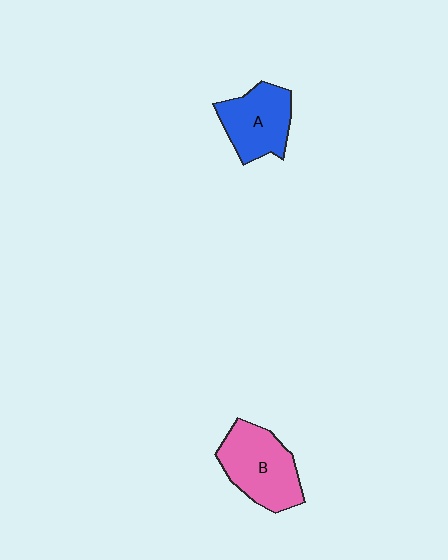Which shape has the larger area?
Shape B (pink).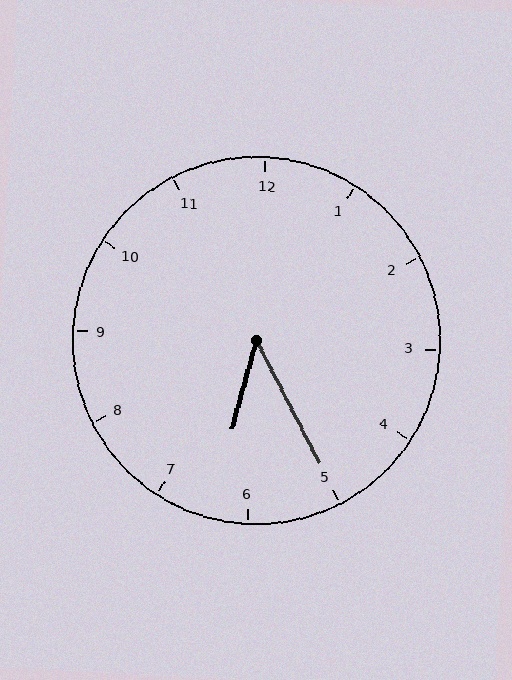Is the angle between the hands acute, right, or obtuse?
It is acute.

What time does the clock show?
6:25.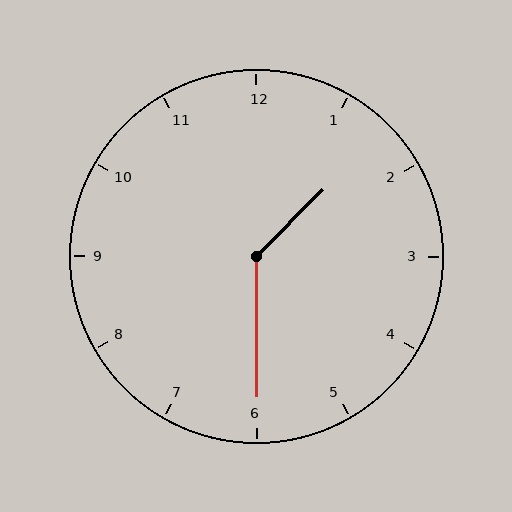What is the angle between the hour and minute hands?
Approximately 135 degrees.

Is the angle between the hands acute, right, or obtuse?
It is obtuse.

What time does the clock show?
1:30.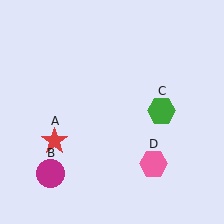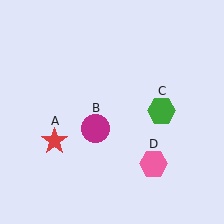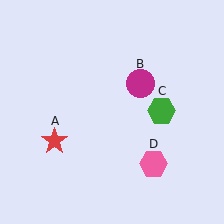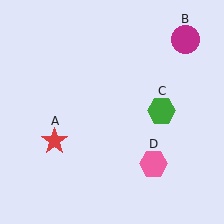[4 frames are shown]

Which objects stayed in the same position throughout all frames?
Red star (object A) and green hexagon (object C) and pink hexagon (object D) remained stationary.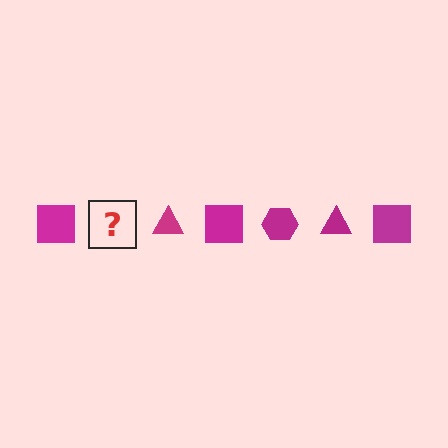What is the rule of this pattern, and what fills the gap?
The rule is that the pattern cycles through square, hexagon, triangle shapes in magenta. The gap should be filled with a magenta hexagon.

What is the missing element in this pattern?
The missing element is a magenta hexagon.